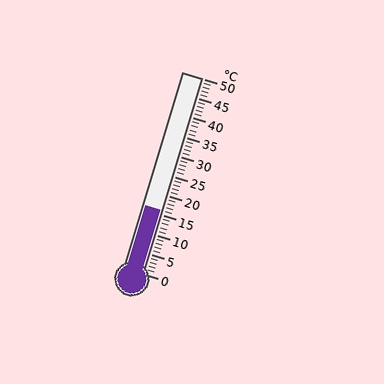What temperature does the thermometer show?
The thermometer shows approximately 16°C.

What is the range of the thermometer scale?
The thermometer scale ranges from 0°C to 50°C.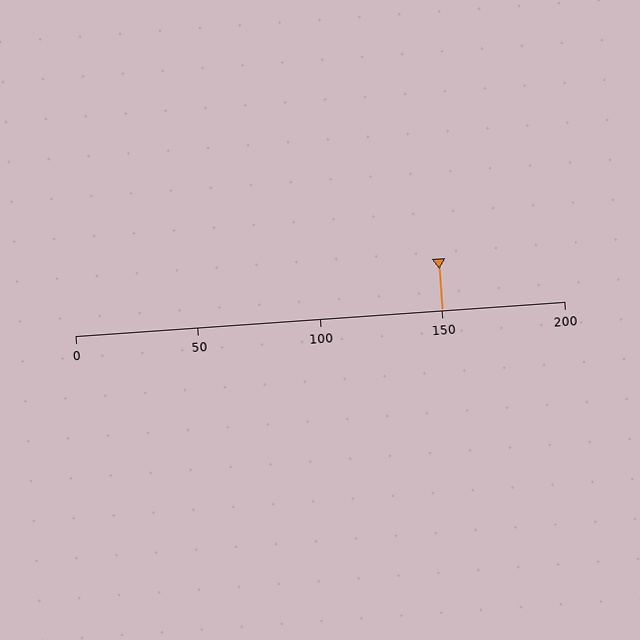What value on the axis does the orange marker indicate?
The marker indicates approximately 150.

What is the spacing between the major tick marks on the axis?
The major ticks are spaced 50 apart.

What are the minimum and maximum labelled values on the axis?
The axis runs from 0 to 200.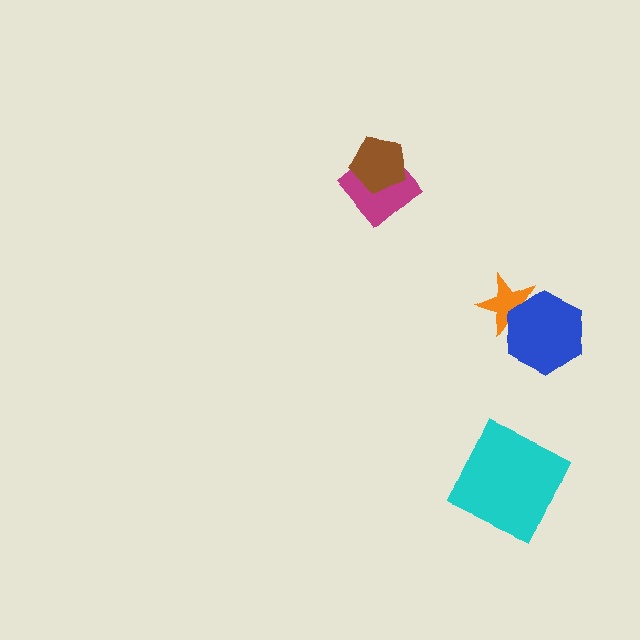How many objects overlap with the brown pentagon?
1 object overlaps with the brown pentagon.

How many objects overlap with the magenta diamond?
1 object overlaps with the magenta diamond.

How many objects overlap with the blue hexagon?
1 object overlaps with the blue hexagon.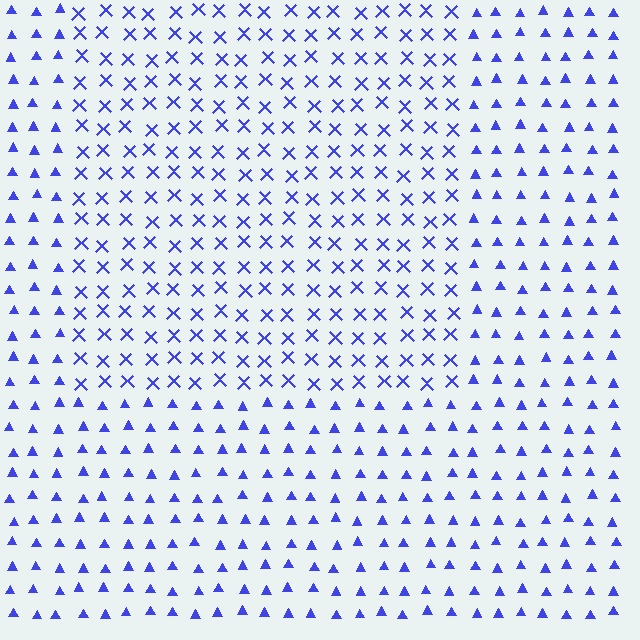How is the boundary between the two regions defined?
The boundary is defined by a change in element shape: X marks inside vs. triangles outside. All elements share the same color and spacing.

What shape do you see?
I see a rectangle.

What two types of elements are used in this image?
The image uses X marks inside the rectangle region and triangles outside it.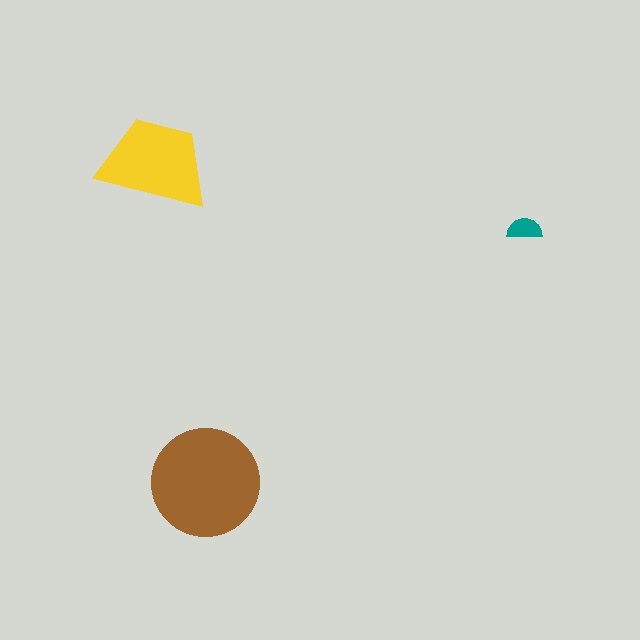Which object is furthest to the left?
The yellow trapezoid is leftmost.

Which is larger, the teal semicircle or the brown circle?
The brown circle.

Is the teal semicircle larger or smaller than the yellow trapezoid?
Smaller.